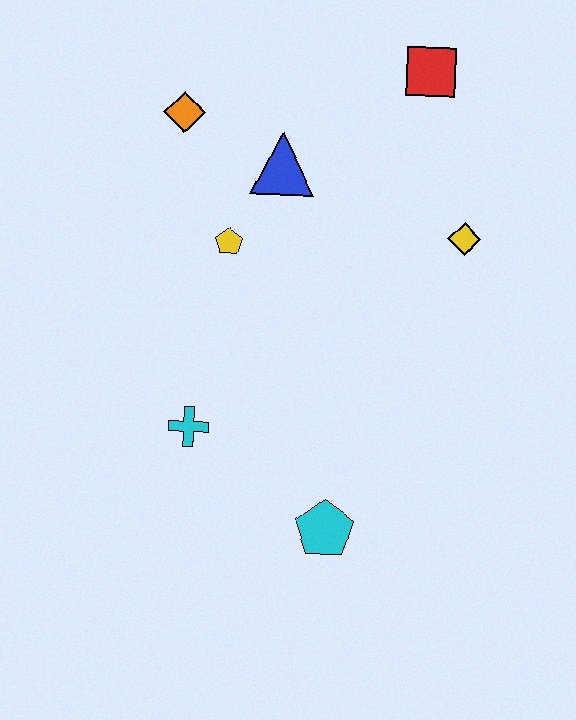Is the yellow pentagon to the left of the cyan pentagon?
Yes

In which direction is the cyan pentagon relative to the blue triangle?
The cyan pentagon is below the blue triangle.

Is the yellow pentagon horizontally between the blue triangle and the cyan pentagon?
No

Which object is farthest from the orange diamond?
The cyan pentagon is farthest from the orange diamond.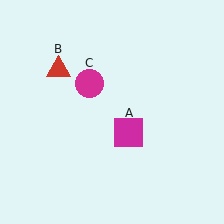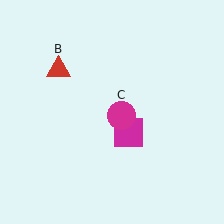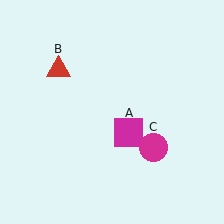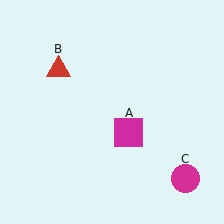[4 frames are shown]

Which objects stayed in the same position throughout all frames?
Magenta square (object A) and red triangle (object B) remained stationary.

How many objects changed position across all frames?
1 object changed position: magenta circle (object C).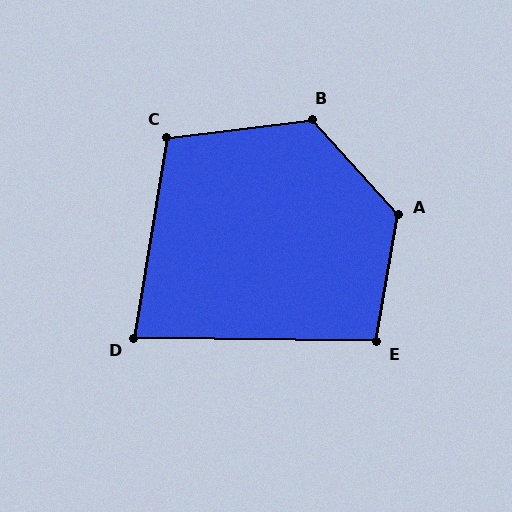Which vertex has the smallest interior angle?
D, at approximately 81 degrees.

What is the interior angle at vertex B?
Approximately 125 degrees (obtuse).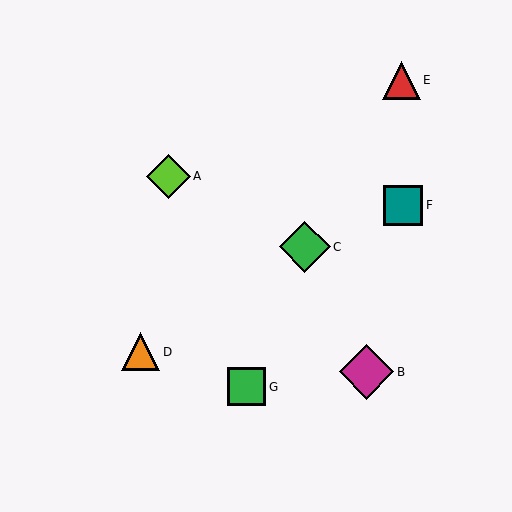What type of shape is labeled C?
Shape C is a green diamond.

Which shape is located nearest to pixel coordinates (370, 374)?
The magenta diamond (labeled B) at (366, 372) is nearest to that location.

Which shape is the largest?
The magenta diamond (labeled B) is the largest.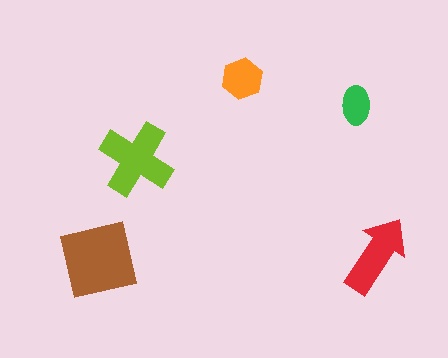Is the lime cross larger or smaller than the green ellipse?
Larger.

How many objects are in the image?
There are 5 objects in the image.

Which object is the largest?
The brown square.